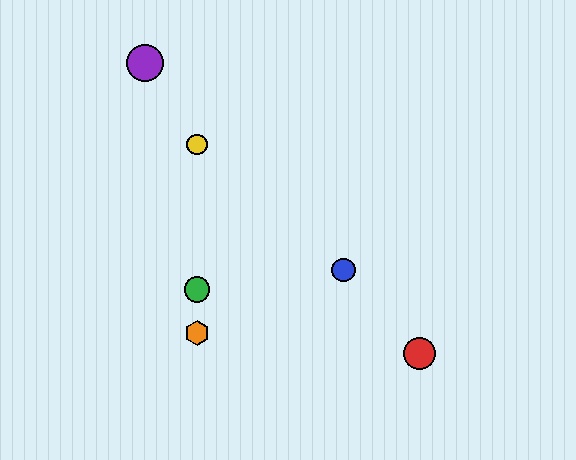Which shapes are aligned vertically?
The green circle, the yellow circle, the orange hexagon are aligned vertically.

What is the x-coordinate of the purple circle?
The purple circle is at x≈145.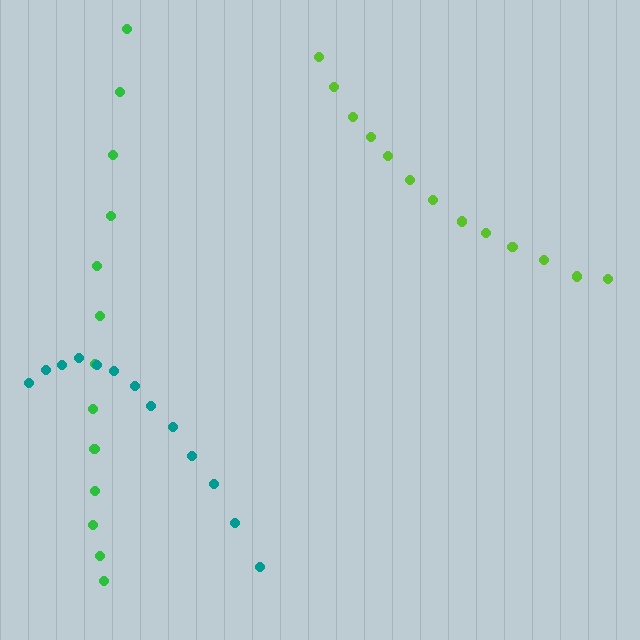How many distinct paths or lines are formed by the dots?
There are 3 distinct paths.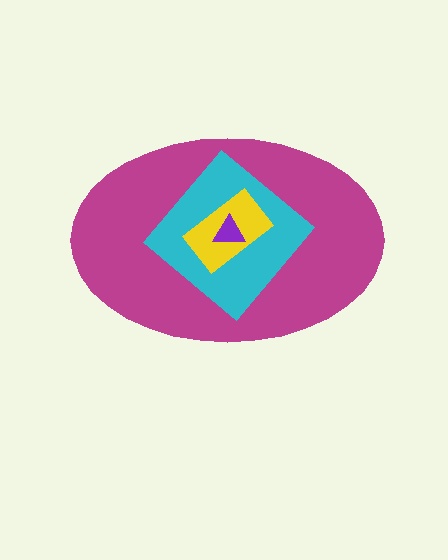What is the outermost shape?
The magenta ellipse.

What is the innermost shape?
The purple triangle.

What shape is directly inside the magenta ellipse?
The cyan diamond.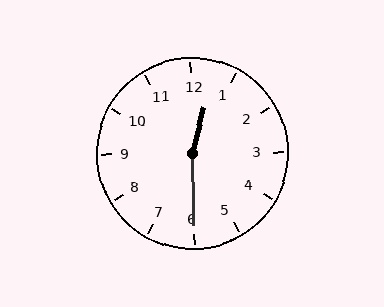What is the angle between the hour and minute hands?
Approximately 165 degrees.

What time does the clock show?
12:30.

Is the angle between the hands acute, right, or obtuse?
It is obtuse.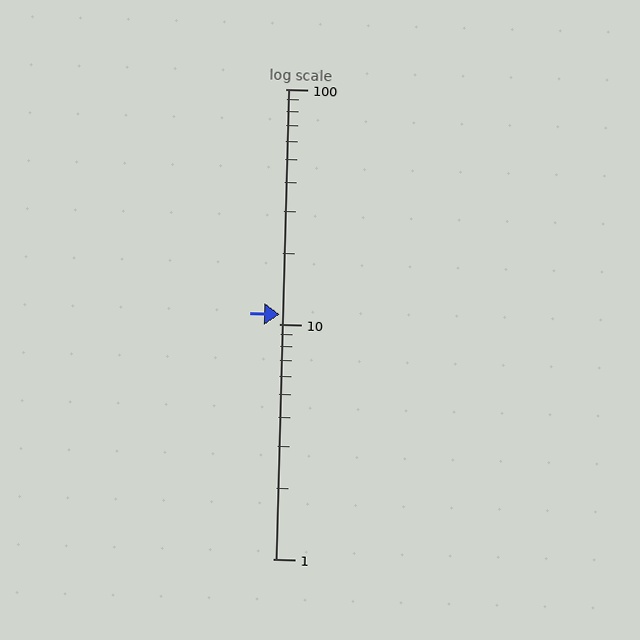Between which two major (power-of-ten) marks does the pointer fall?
The pointer is between 10 and 100.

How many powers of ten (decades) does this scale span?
The scale spans 2 decades, from 1 to 100.